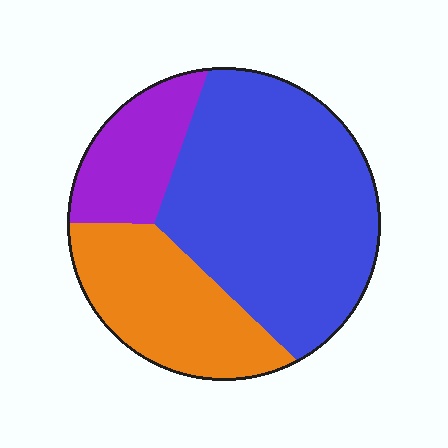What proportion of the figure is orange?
Orange takes up about one quarter (1/4) of the figure.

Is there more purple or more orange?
Orange.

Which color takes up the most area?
Blue, at roughly 55%.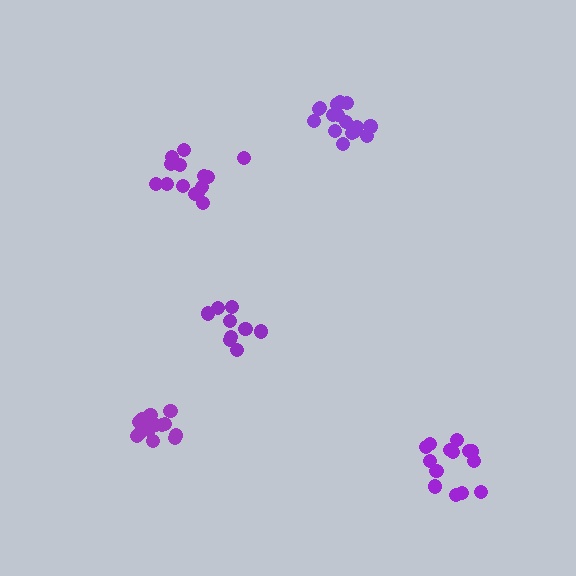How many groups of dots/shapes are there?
There are 5 groups.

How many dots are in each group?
Group 1: 14 dots, Group 2: 16 dots, Group 3: 14 dots, Group 4: 10 dots, Group 5: 14 dots (68 total).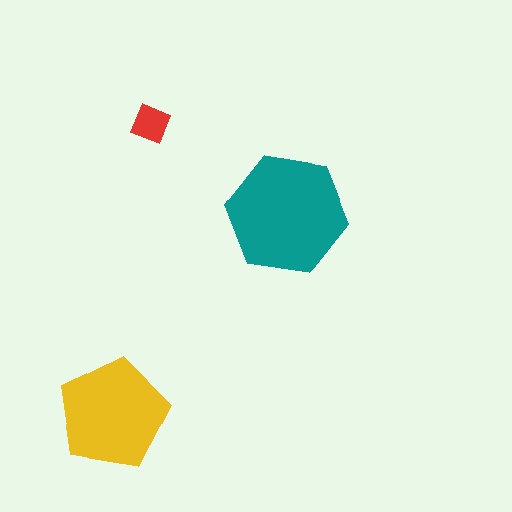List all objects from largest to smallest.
The teal hexagon, the yellow pentagon, the red diamond.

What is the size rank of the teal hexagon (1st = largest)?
1st.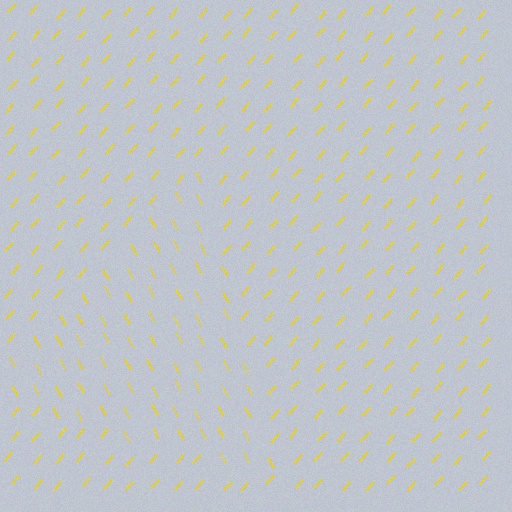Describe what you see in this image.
The image is filled with small yellow line segments. A triangle region in the image has lines oriented differently from the surrounding lines, creating a visible texture boundary.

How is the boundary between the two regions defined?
The boundary is defined purely by a change in line orientation (approximately 70 degrees difference). All lines are the same color and thickness.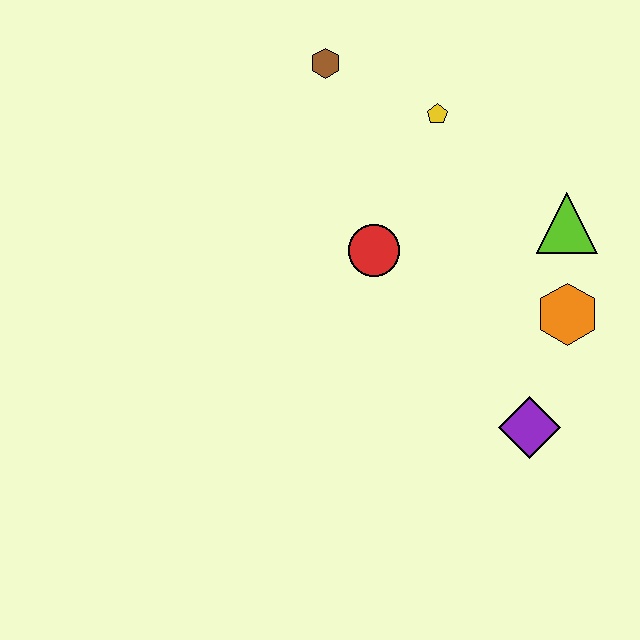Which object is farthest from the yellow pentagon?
The purple diamond is farthest from the yellow pentagon.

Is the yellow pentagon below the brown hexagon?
Yes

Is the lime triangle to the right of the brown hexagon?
Yes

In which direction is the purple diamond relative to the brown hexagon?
The purple diamond is below the brown hexagon.